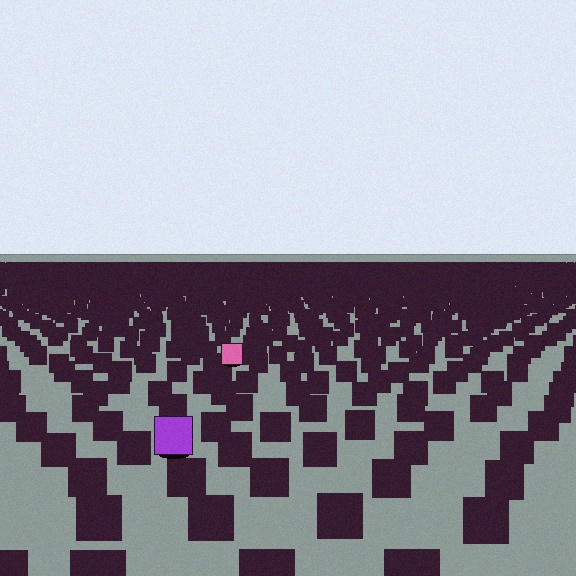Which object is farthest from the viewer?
The pink square is farthest from the viewer. It appears smaller and the ground texture around it is denser.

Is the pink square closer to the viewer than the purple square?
No. The purple square is closer — you can tell from the texture gradient: the ground texture is coarser near it.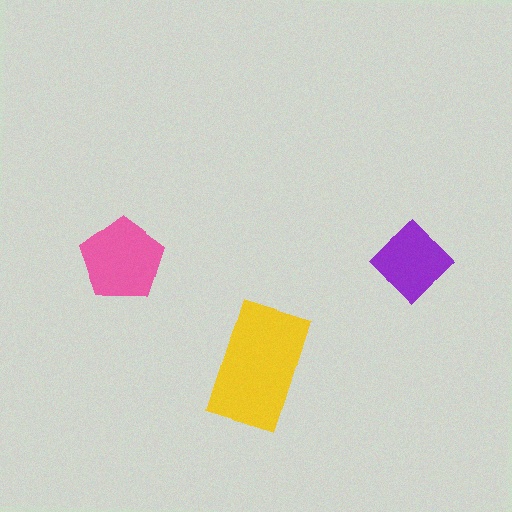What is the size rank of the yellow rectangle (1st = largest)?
1st.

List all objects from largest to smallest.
The yellow rectangle, the pink pentagon, the purple diamond.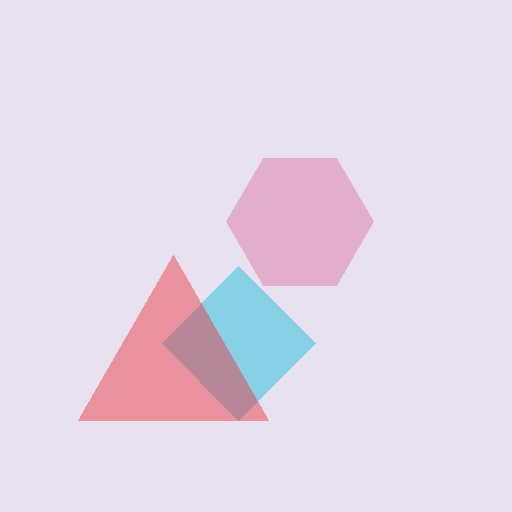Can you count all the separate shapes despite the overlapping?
Yes, there are 3 separate shapes.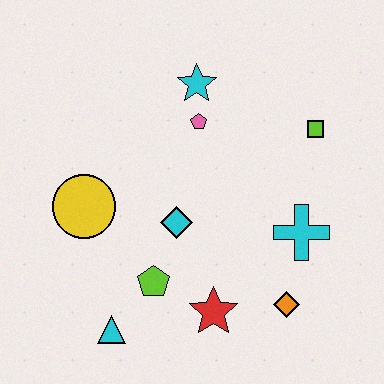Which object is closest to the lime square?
The cyan cross is closest to the lime square.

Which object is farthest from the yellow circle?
The lime square is farthest from the yellow circle.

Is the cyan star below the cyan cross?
No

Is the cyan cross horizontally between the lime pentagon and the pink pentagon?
No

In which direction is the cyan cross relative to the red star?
The cyan cross is to the right of the red star.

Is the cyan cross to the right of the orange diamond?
Yes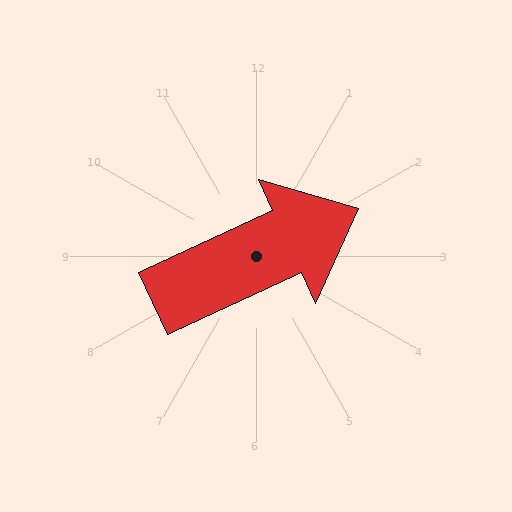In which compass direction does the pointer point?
Northeast.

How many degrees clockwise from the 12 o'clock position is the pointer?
Approximately 65 degrees.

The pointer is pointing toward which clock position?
Roughly 2 o'clock.